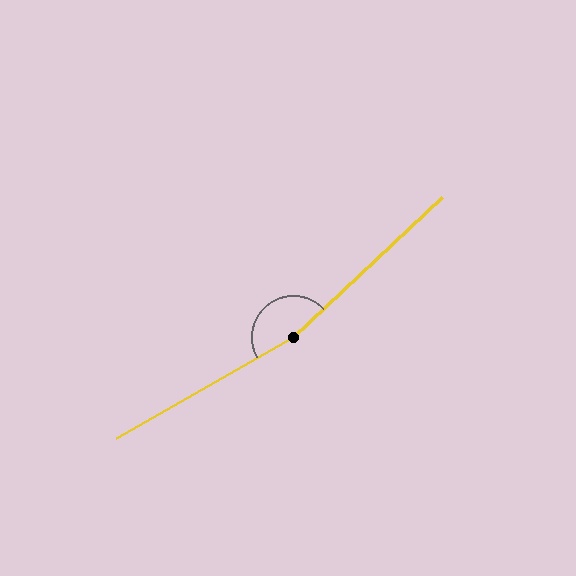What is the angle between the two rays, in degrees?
Approximately 167 degrees.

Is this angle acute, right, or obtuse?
It is obtuse.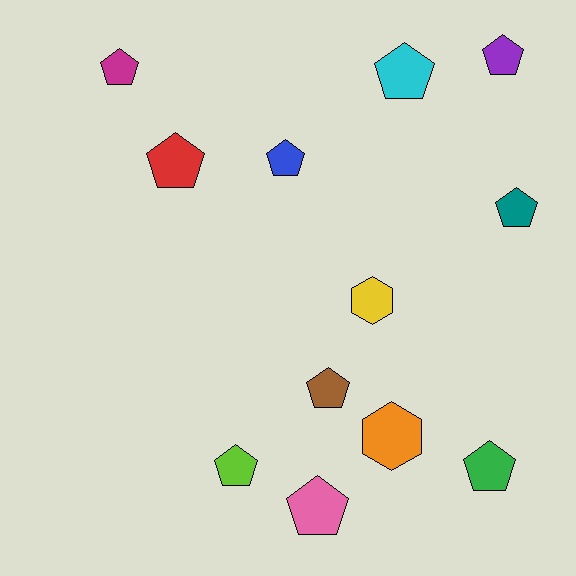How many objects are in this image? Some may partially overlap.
There are 12 objects.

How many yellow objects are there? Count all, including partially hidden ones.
There is 1 yellow object.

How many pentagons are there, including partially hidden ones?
There are 10 pentagons.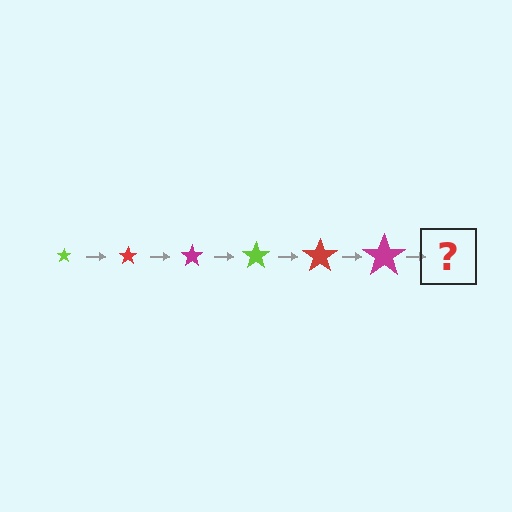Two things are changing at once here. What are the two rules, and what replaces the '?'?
The two rules are that the star grows larger each step and the color cycles through lime, red, and magenta. The '?' should be a lime star, larger than the previous one.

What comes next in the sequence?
The next element should be a lime star, larger than the previous one.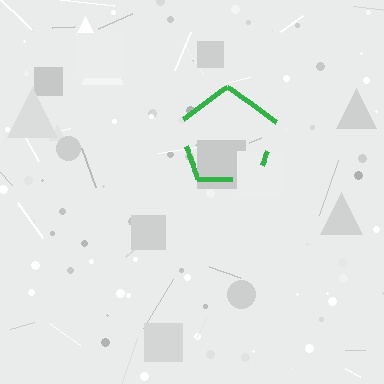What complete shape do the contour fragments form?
The contour fragments form a pentagon.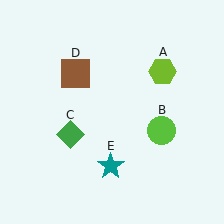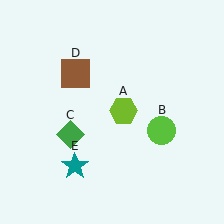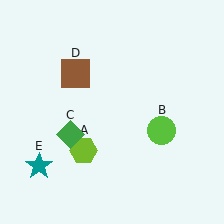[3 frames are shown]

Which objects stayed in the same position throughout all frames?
Lime circle (object B) and green diamond (object C) and brown square (object D) remained stationary.